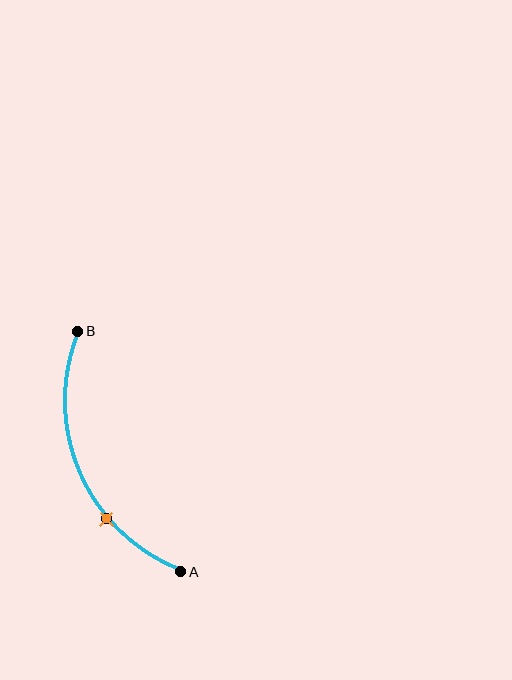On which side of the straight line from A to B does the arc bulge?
The arc bulges to the left of the straight line connecting A and B.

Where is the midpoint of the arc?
The arc midpoint is the point on the curve farthest from the straight line joining A and B. It sits to the left of that line.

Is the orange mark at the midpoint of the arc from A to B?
No. The orange mark lies on the arc but is closer to endpoint A. The arc midpoint would be at the point on the curve equidistant along the arc from both A and B.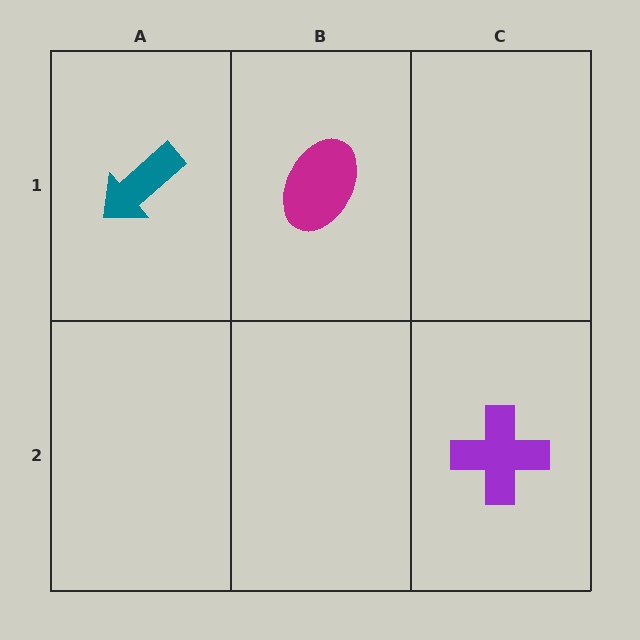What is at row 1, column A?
A teal arrow.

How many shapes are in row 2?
1 shape.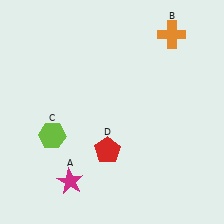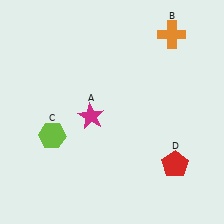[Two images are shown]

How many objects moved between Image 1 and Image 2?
2 objects moved between the two images.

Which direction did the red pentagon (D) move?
The red pentagon (D) moved right.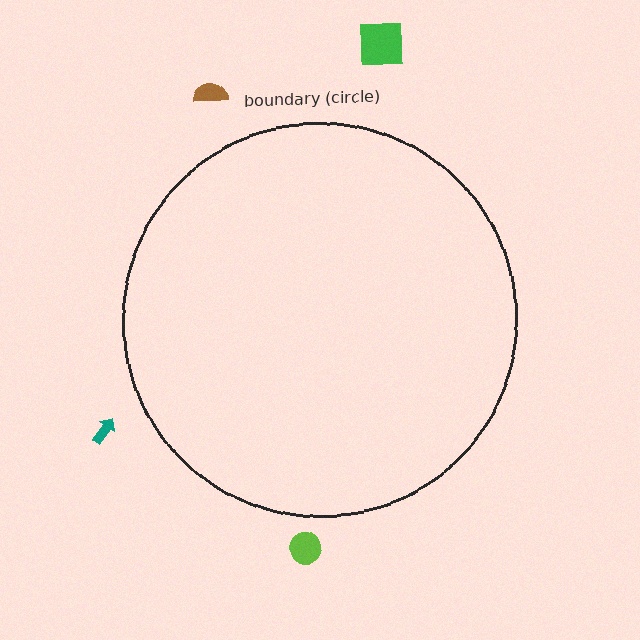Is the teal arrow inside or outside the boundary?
Outside.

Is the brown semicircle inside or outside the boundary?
Outside.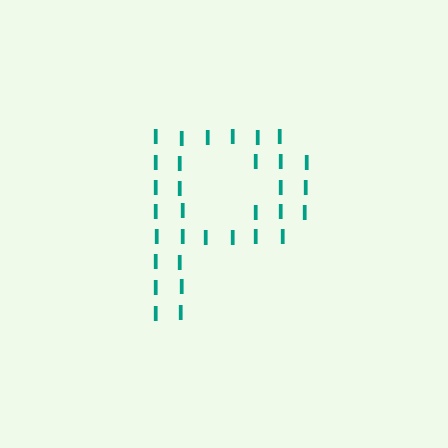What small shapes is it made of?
It is made of small letter I's.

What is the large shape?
The large shape is the letter P.